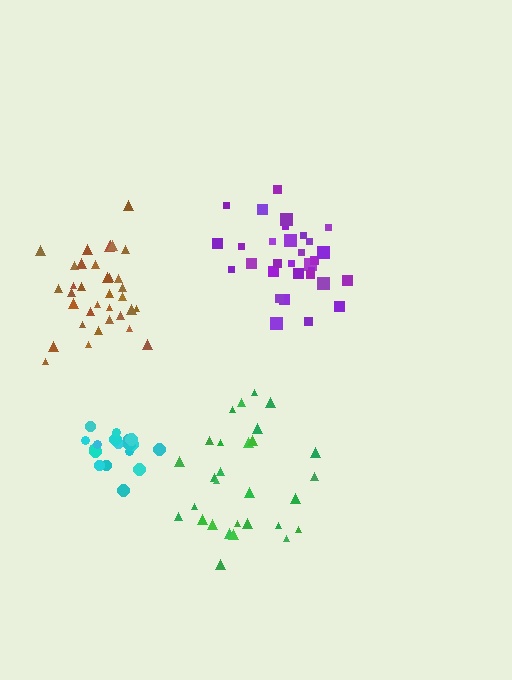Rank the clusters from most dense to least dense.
cyan, purple, brown, green.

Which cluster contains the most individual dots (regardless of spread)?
Brown (35).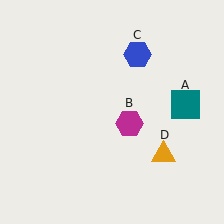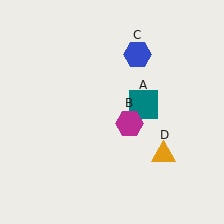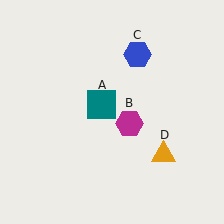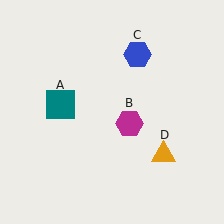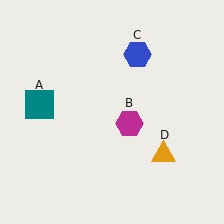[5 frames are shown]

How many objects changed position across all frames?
1 object changed position: teal square (object A).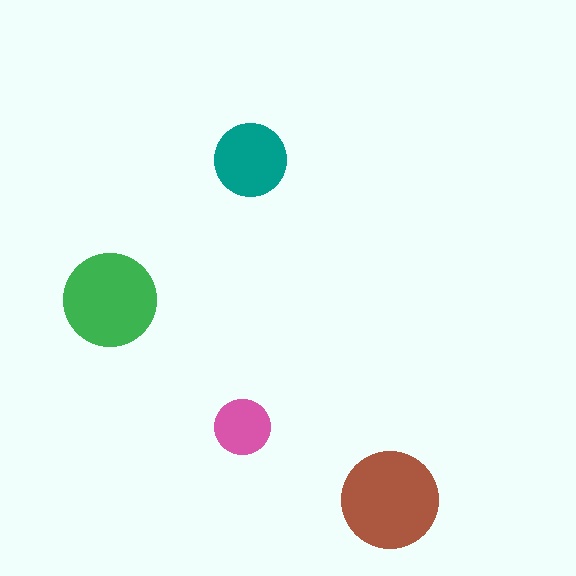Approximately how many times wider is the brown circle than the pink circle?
About 1.5 times wider.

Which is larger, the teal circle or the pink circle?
The teal one.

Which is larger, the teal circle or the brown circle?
The brown one.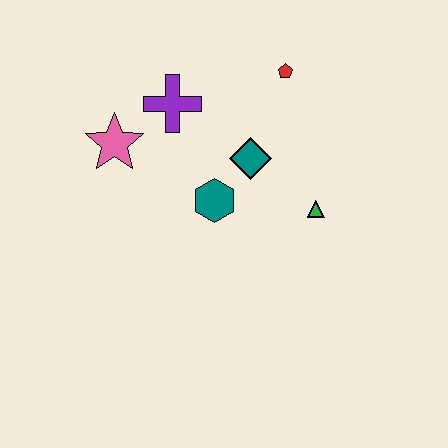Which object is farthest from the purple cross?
The green triangle is farthest from the purple cross.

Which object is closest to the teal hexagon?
The teal diamond is closest to the teal hexagon.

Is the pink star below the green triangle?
No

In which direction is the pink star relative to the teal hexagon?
The pink star is to the left of the teal hexagon.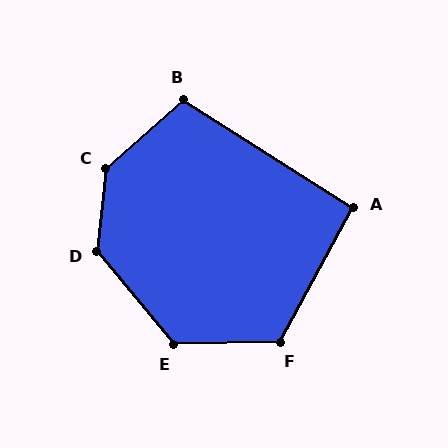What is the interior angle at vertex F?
Approximately 120 degrees (obtuse).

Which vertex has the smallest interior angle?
A, at approximately 94 degrees.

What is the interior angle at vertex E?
Approximately 128 degrees (obtuse).